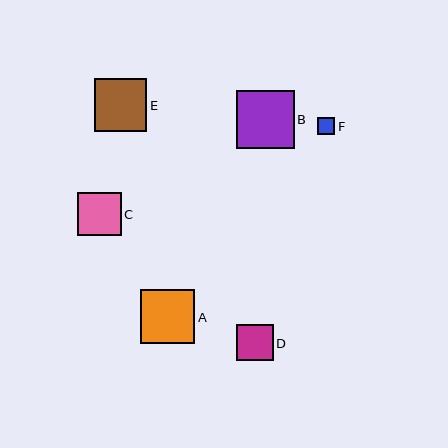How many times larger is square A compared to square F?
Square A is approximately 3.2 times the size of square F.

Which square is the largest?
Square B is the largest with a size of approximately 58 pixels.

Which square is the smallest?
Square F is the smallest with a size of approximately 17 pixels.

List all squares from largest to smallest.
From largest to smallest: B, A, E, C, D, F.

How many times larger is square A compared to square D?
Square A is approximately 1.5 times the size of square D.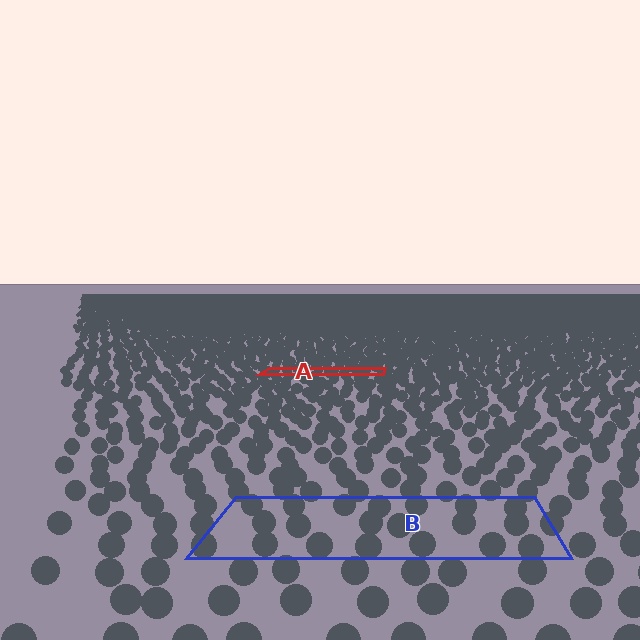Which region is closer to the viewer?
Region B is closer. The texture elements there are larger and more spread out.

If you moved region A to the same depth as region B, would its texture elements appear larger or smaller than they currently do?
They would appear larger. At a closer depth, the same texture elements are projected at a bigger on-screen size.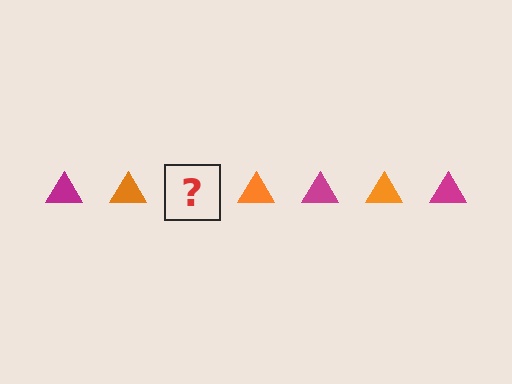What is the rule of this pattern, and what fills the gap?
The rule is that the pattern cycles through magenta, orange triangles. The gap should be filled with a magenta triangle.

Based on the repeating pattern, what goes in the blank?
The blank should be a magenta triangle.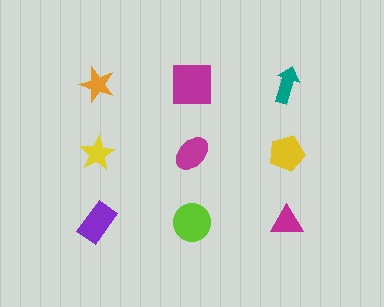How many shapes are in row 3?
3 shapes.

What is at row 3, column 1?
A purple rectangle.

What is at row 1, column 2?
A magenta square.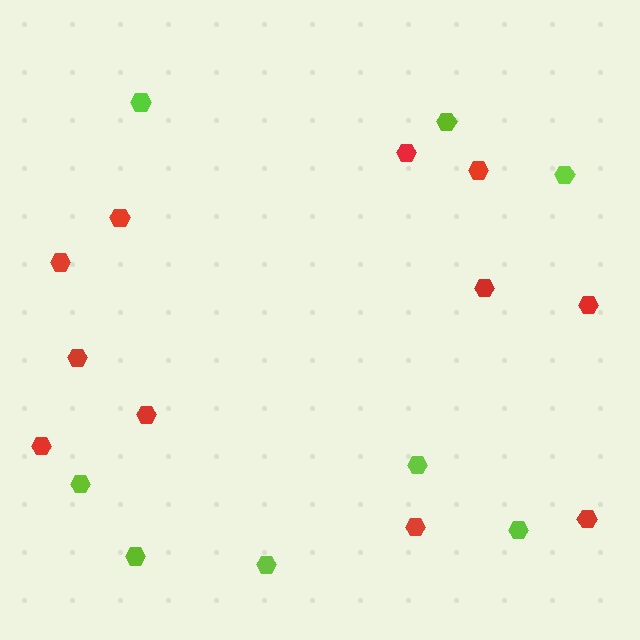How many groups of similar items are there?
There are 2 groups: one group of red hexagons (11) and one group of lime hexagons (8).